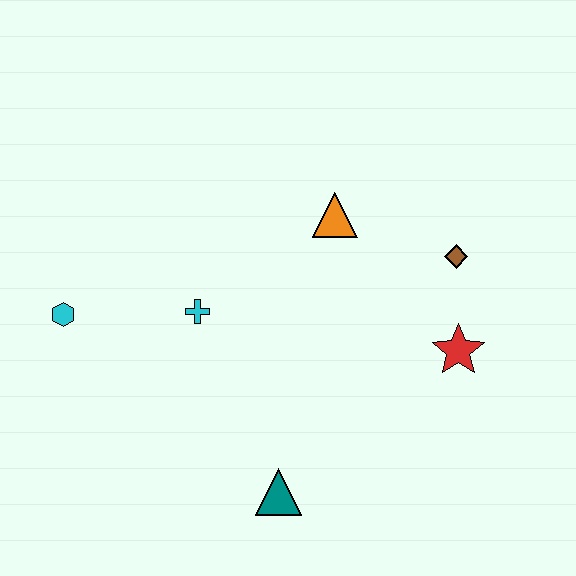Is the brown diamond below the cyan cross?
No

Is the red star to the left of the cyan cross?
No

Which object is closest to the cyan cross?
The cyan hexagon is closest to the cyan cross.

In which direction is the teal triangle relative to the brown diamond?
The teal triangle is below the brown diamond.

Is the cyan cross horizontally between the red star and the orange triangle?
No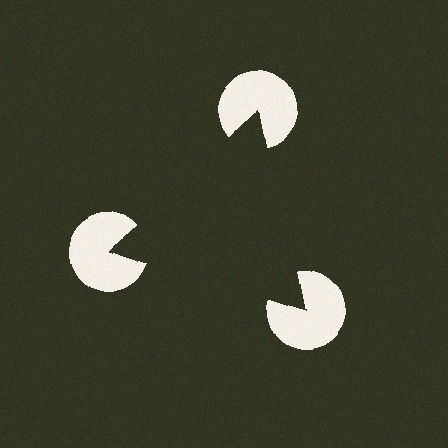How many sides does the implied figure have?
3 sides.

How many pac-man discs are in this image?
There are 3 — one at each vertex of the illusory triangle.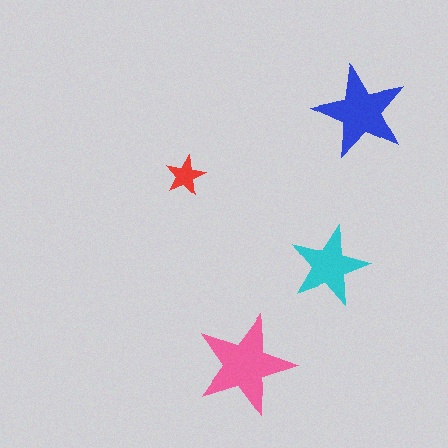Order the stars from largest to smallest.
the pink one, the blue one, the cyan one, the red one.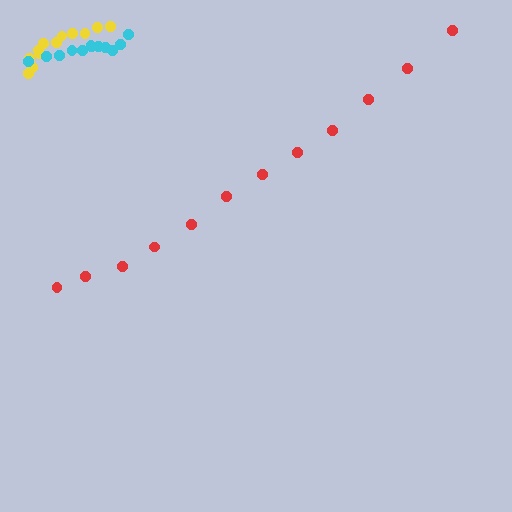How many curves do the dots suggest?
There are 3 distinct paths.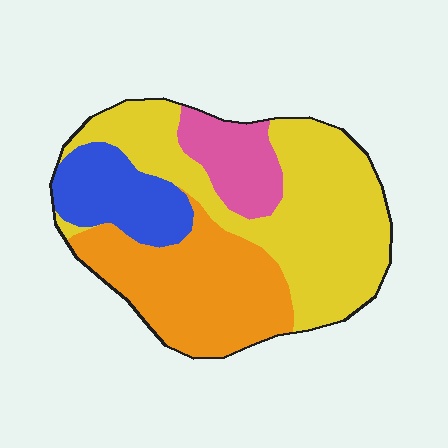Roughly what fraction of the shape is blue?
Blue covers about 15% of the shape.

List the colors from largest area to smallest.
From largest to smallest: yellow, orange, blue, pink.